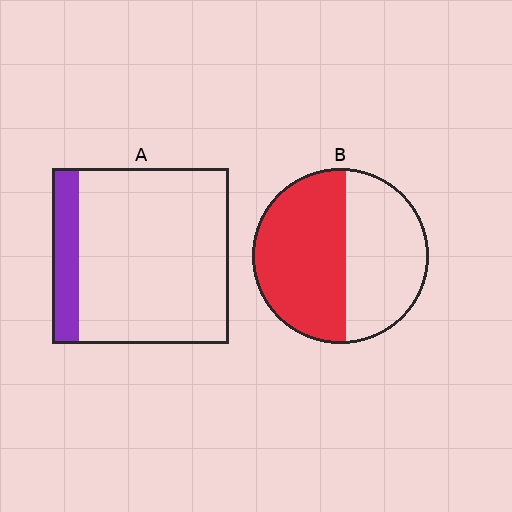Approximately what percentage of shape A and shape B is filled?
A is approximately 15% and B is approximately 55%.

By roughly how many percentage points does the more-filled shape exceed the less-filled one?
By roughly 40 percentage points (B over A).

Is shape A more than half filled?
No.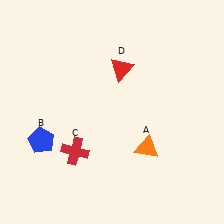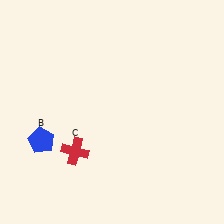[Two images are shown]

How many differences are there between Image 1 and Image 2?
There are 2 differences between the two images.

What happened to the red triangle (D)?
The red triangle (D) was removed in Image 2. It was in the top-right area of Image 1.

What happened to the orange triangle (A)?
The orange triangle (A) was removed in Image 2. It was in the bottom-right area of Image 1.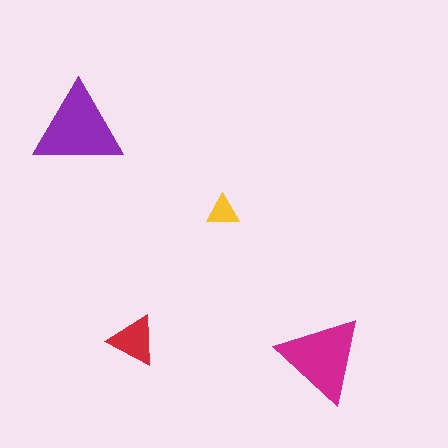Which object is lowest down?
The magenta triangle is bottommost.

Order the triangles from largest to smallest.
the purple one, the magenta one, the red one, the yellow one.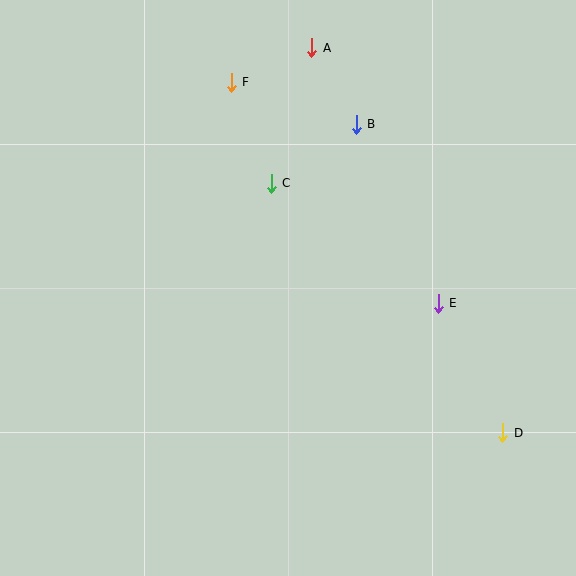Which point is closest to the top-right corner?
Point B is closest to the top-right corner.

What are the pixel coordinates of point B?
Point B is at (356, 124).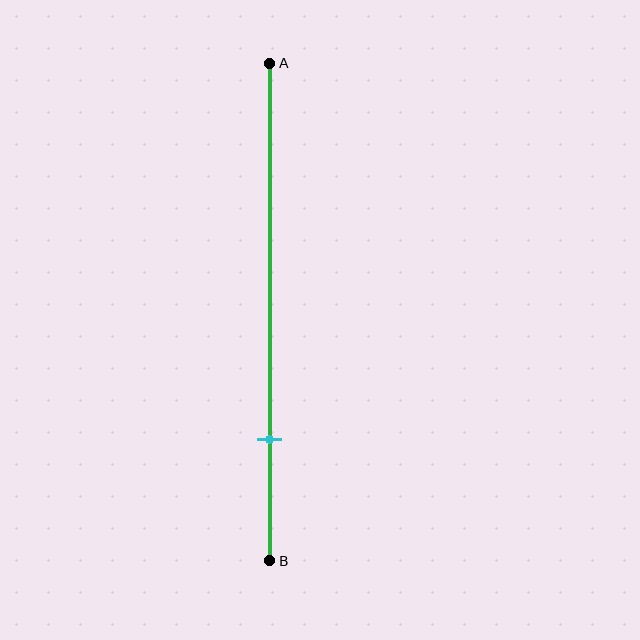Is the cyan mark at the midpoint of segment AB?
No, the mark is at about 75% from A, not at the 50% midpoint.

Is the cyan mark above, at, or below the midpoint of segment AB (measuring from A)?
The cyan mark is below the midpoint of segment AB.